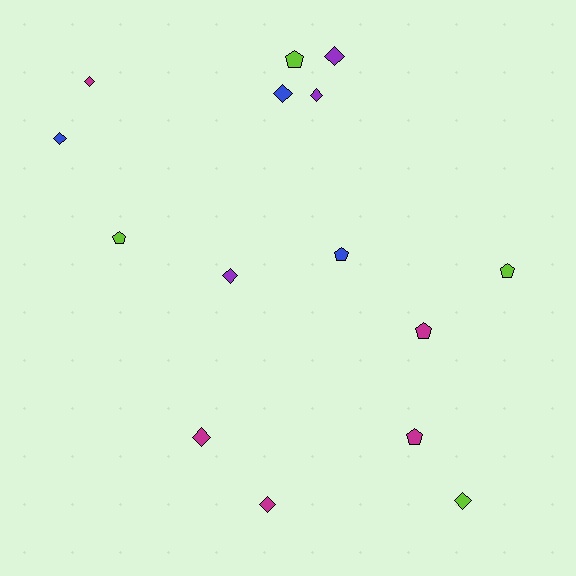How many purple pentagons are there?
There are no purple pentagons.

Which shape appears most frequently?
Diamond, with 9 objects.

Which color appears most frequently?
Magenta, with 5 objects.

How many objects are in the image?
There are 15 objects.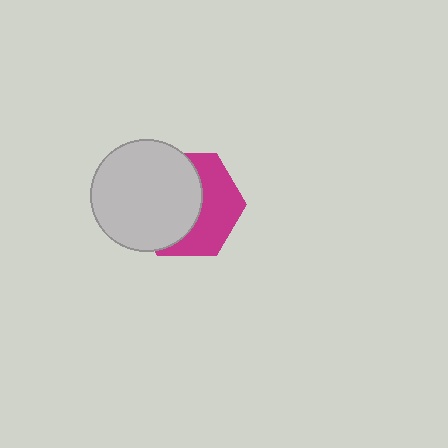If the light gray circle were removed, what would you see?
You would see the complete magenta hexagon.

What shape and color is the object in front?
The object in front is a light gray circle.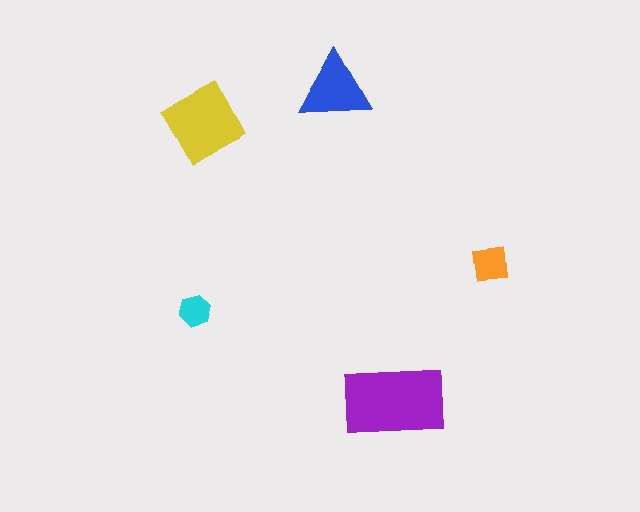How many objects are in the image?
There are 5 objects in the image.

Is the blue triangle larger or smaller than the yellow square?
Smaller.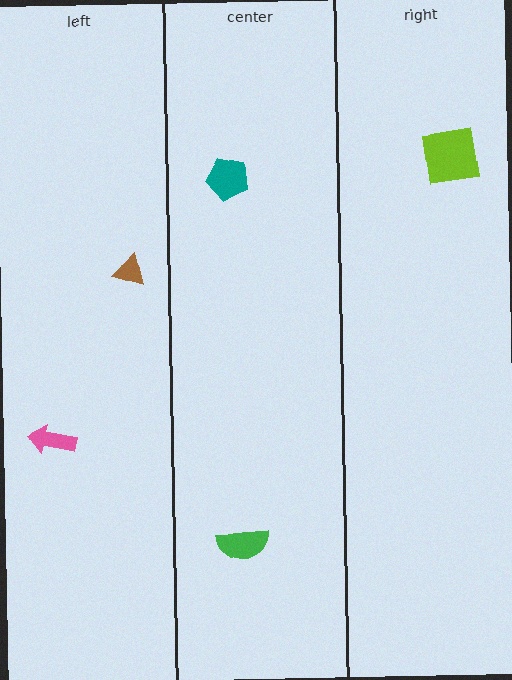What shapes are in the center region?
The green semicircle, the teal pentagon.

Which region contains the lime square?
The right region.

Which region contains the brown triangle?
The left region.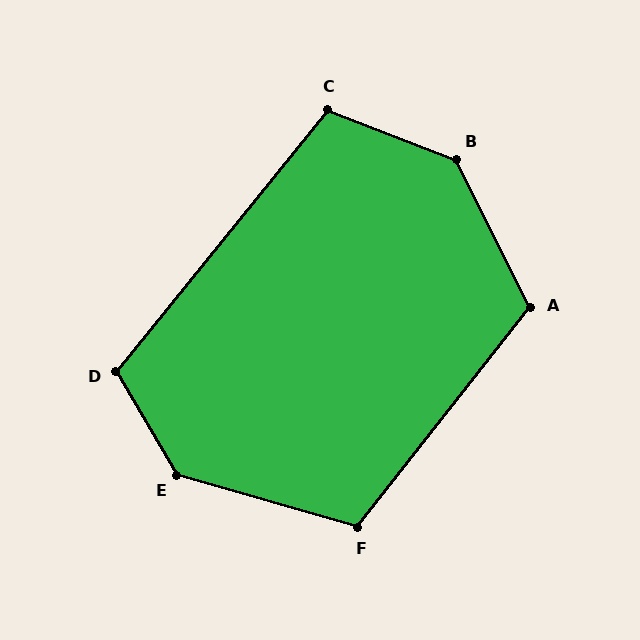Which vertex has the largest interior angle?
B, at approximately 138 degrees.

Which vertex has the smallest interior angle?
C, at approximately 108 degrees.